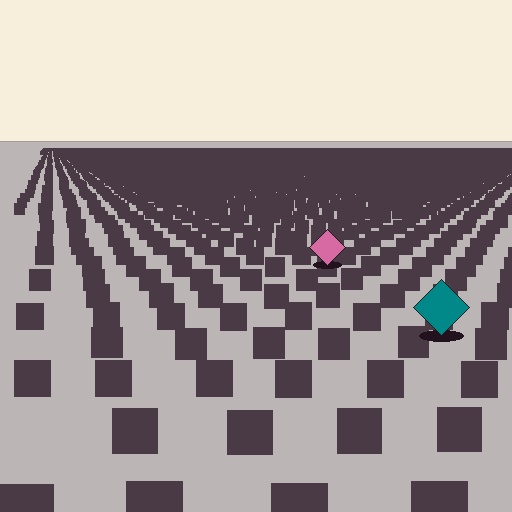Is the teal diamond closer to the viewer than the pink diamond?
Yes. The teal diamond is closer — you can tell from the texture gradient: the ground texture is coarser near it.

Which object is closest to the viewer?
The teal diamond is closest. The texture marks near it are larger and more spread out.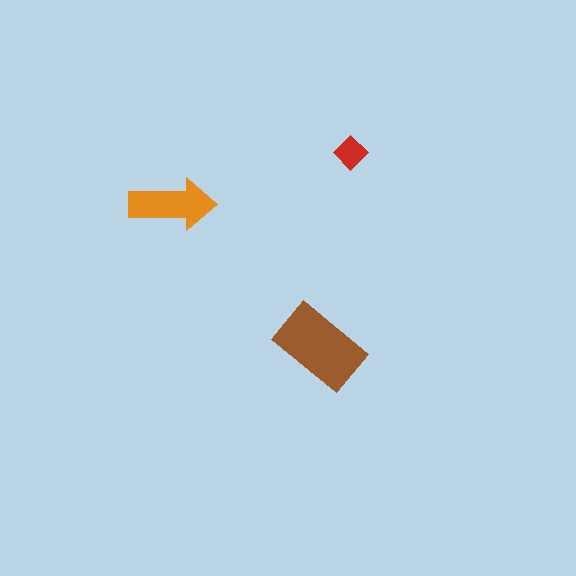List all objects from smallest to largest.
The red diamond, the orange arrow, the brown rectangle.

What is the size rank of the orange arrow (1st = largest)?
2nd.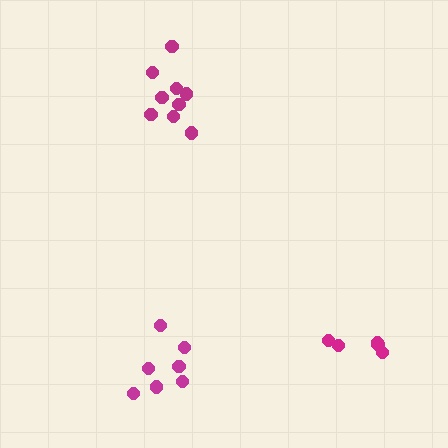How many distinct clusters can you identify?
There are 3 distinct clusters.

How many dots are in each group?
Group 1: 7 dots, Group 2: 9 dots, Group 3: 5 dots (21 total).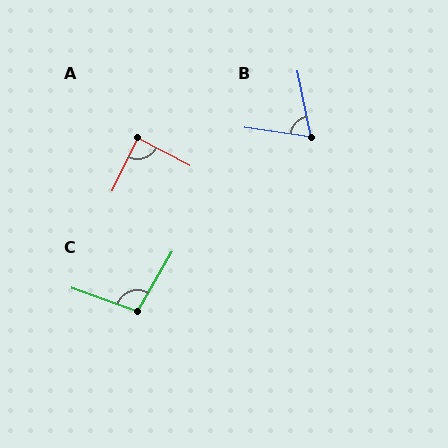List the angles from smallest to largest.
B (70°), A (88°), C (100°).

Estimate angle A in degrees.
Approximately 88 degrees.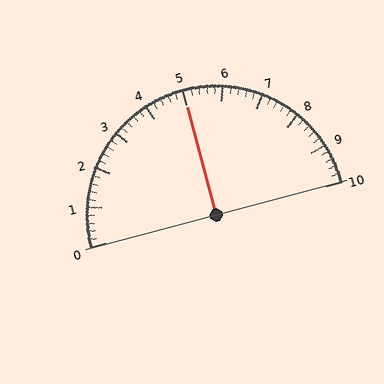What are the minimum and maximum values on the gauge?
The gauge ranges from 0 to 10.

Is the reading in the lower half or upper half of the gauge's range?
The reading is in the upper half of the range (0 to 10).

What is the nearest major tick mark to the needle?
The nearest major tick mark is 5.